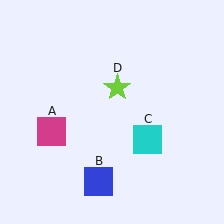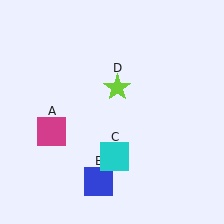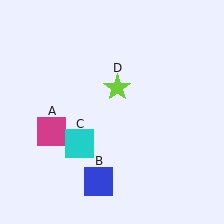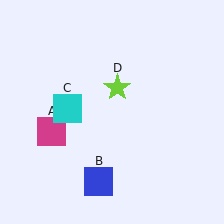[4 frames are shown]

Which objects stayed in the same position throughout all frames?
Magenta square (object A) and blue square (object B) and lime star (object D) remained stationary.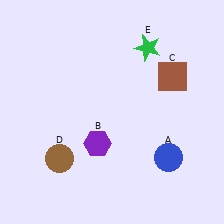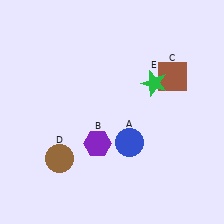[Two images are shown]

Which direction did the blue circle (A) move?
The blue circle (A) moved left.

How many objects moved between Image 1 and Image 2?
2 objects moved between the two images.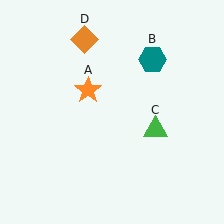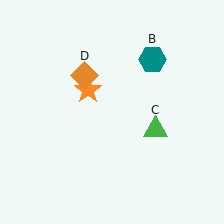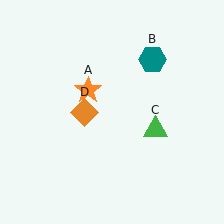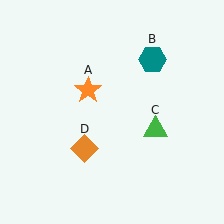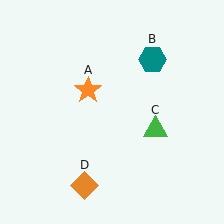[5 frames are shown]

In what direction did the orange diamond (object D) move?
The orange diamond (object D) moved down.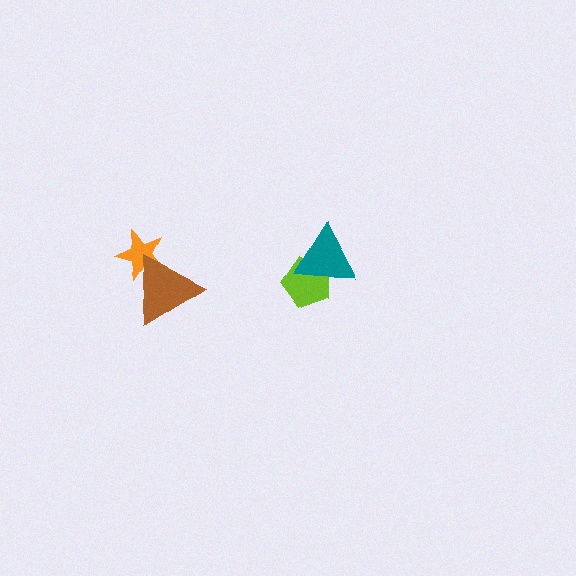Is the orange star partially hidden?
Yes, it is partially covered by another shape.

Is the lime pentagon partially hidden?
Yes, it is partially covered by another shape.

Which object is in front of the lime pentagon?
The teal triangle is in front of the lime pentagon.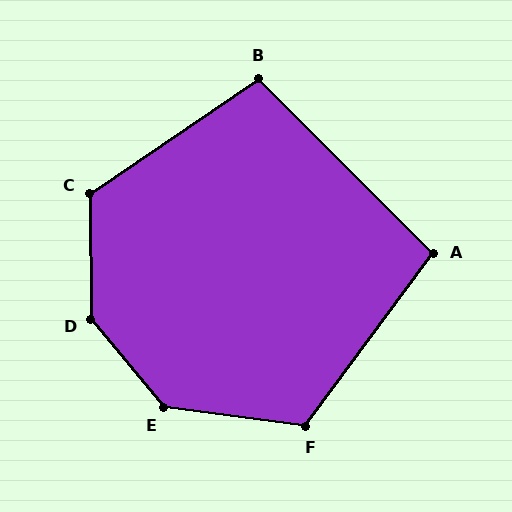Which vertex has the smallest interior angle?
A, at approximately 98 degrees.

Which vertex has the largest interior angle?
D, at approximately 140 degrees.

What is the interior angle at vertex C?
Approximately 124 degrees (obtuse).